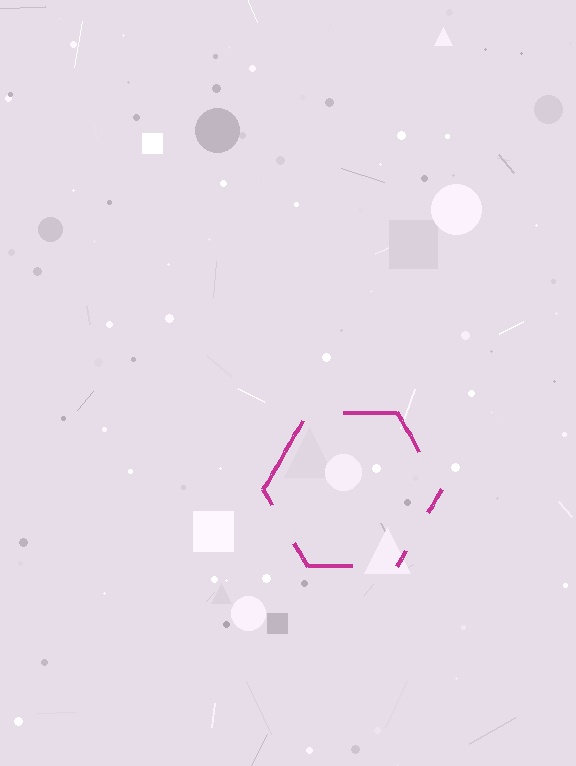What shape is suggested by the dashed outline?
The dashed outline suggests a hexagon.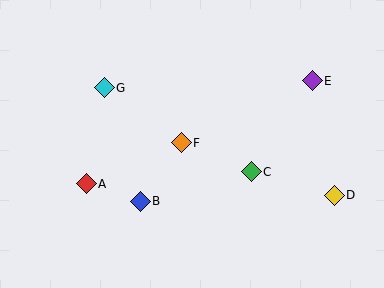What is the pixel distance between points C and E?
The distance between C and E is 110 pixels.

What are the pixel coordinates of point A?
Point A is at (86, 184).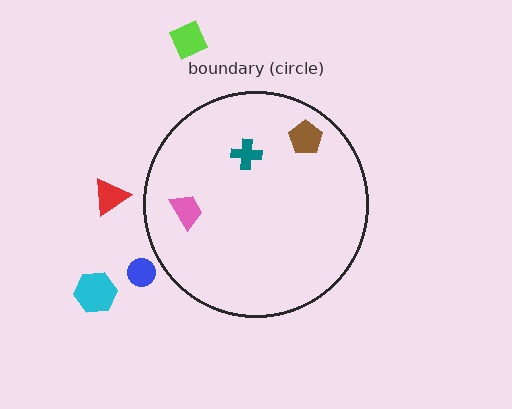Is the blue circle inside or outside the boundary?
Outside.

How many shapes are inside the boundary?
3 inside, 4 outside.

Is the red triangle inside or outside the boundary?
Outside.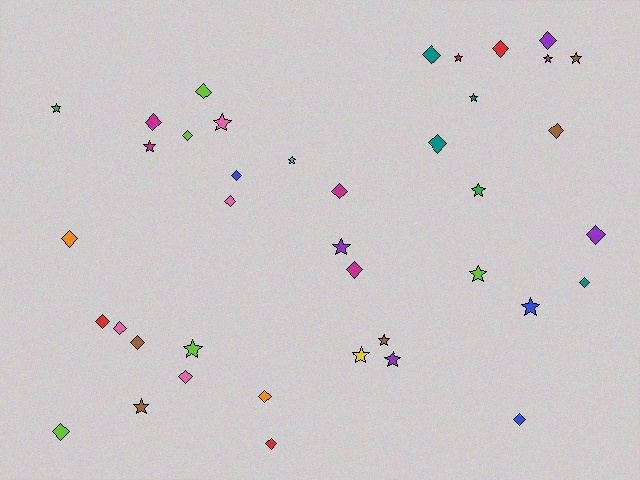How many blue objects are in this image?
There are 3 blue objects.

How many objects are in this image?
There are 40 objects.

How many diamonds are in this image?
There are 23 diamonds.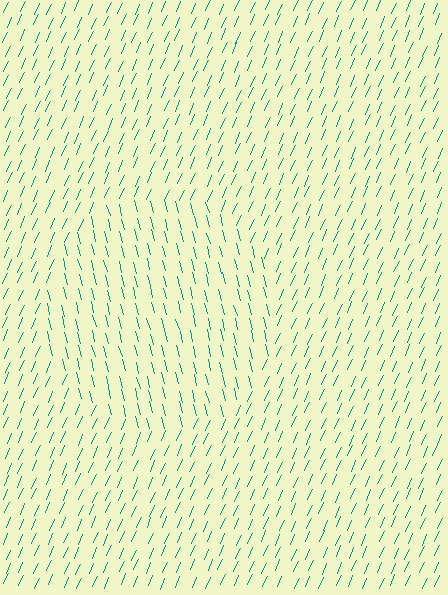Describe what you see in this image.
The image is filled with small teal line segments. A circle region in the image has lines oriented differently from the surrounding lines, creating a visible texture boundary.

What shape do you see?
I see a circle.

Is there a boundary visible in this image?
Yes, there is a texture boundary formed by a change in line orientation.